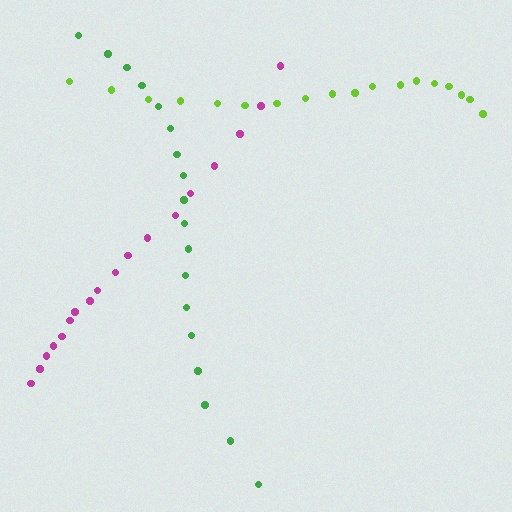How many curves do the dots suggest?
There are 3 distinct paths.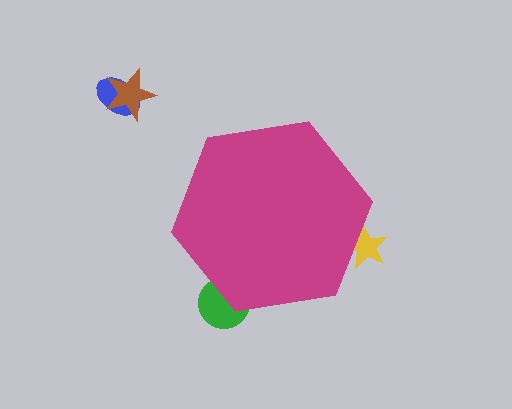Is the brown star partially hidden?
No, the brown star is fully visible.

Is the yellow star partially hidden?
Yes, the yellow star is partially hidden behind the magenta hexagon.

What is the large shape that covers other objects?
A magenta hexagon.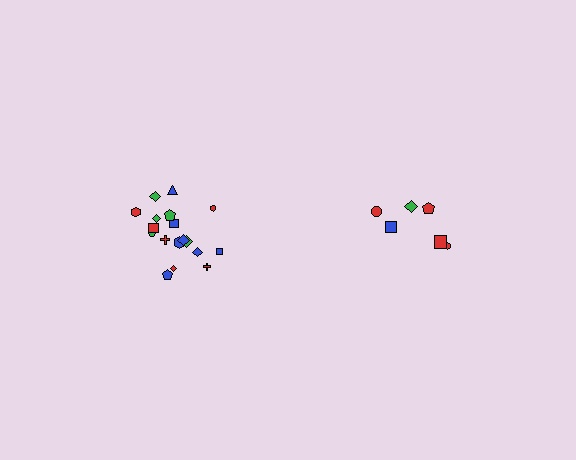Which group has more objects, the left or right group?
The left group.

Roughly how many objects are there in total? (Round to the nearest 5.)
Roughly 25 objects in total.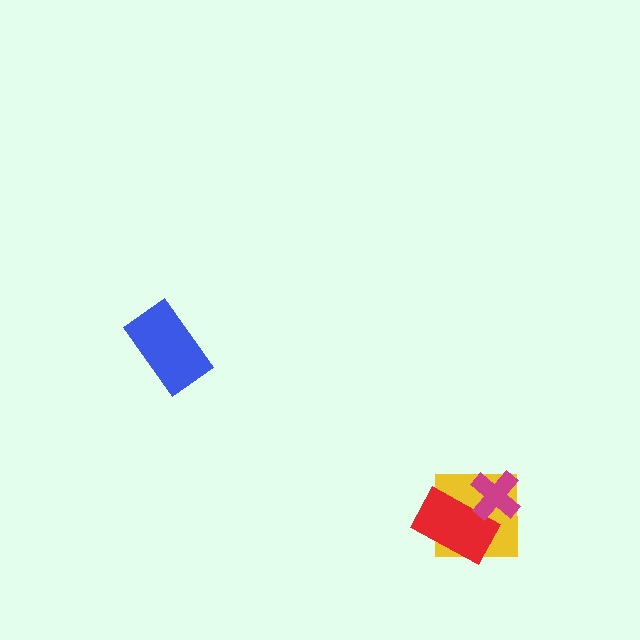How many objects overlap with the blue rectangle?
0 objects overlap with the blue rectangle.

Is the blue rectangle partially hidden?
No, no other shape covers it.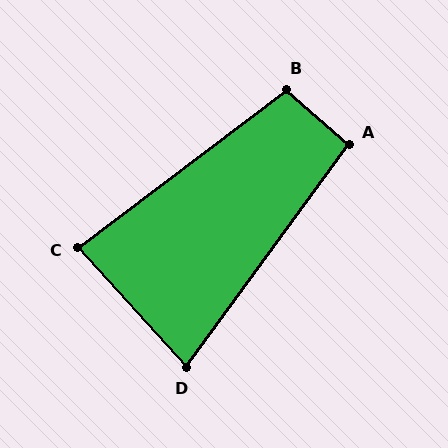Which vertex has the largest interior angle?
B, at approximately 102 degrees.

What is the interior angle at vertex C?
Approximately 85 degrees (acute).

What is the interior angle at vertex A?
Approximately 95 degrees (obtuse).